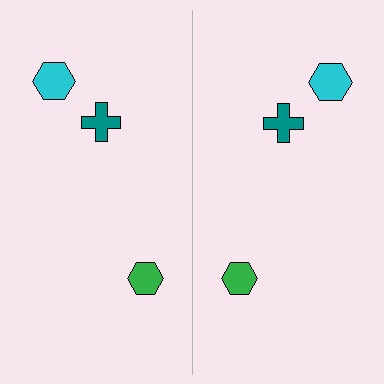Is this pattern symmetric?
Yes, this pattern has bilateral (reflection) symmetry.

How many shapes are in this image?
There are 6 shapes in this image.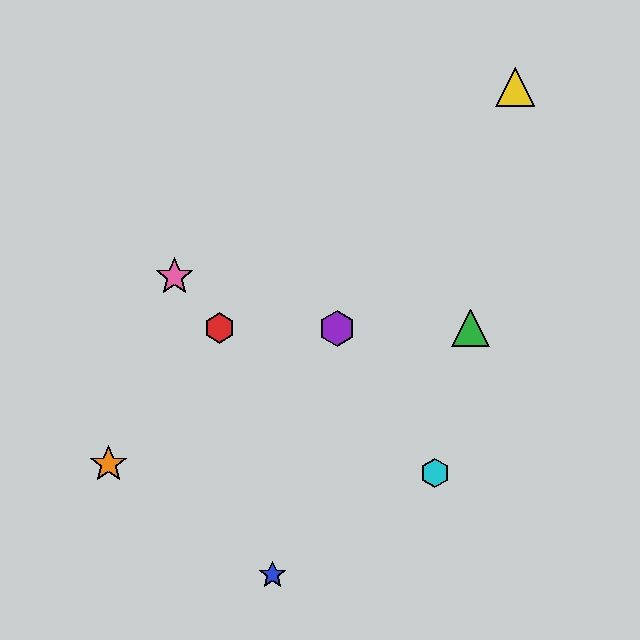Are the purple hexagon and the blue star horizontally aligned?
No, the purple hexagon is at y≈328 and the blue star is at y≈575.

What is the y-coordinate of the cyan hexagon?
The cyan hexagon is at y≈473.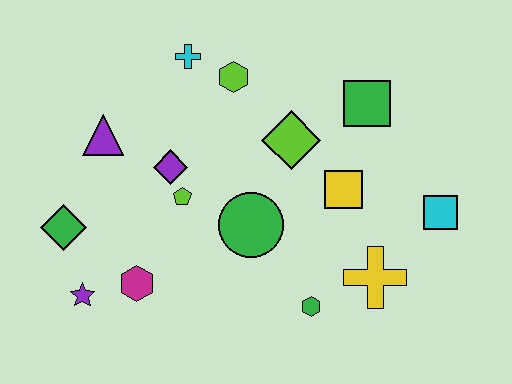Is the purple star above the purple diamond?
No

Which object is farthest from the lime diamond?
The purple star is farthest from the lime diamond.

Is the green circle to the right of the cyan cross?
Yes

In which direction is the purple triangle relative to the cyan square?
The purple triangle is to the left of the cyan square.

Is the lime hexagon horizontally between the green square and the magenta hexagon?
Yes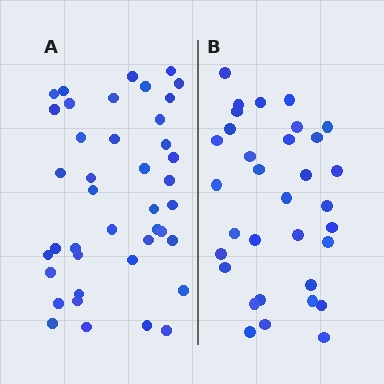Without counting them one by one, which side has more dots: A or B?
Region A (the left region) has more dots.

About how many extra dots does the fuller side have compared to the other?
Region A has roughly 8 or so more dots than region B.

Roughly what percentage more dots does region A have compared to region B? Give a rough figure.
About 25% more.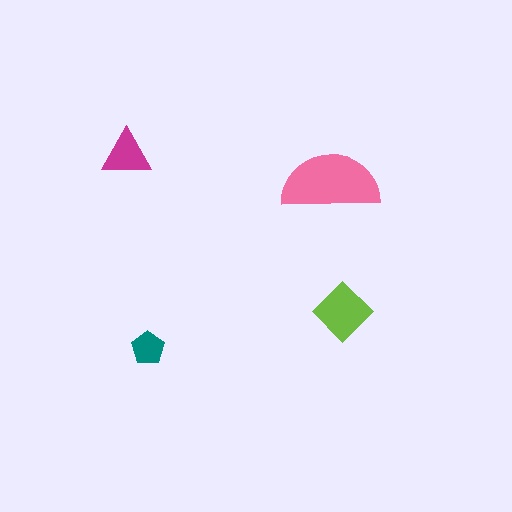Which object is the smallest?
The teal pentagon.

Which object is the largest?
The pink semicircle.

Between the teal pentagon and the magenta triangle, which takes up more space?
The magenta triangle.